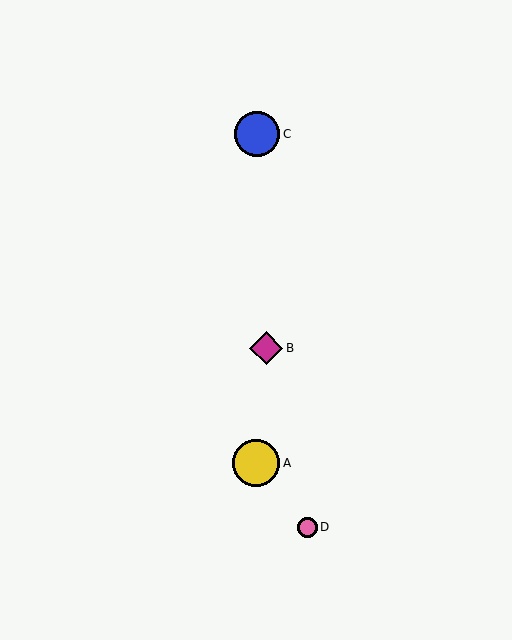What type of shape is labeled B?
Shape B is a magenta diamond.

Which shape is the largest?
The yellow circle (labeled A) is the largest.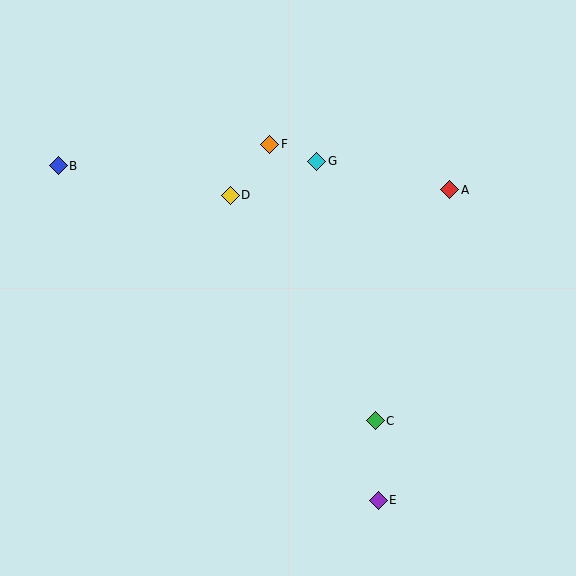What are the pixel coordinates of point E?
Point E is at (378, 500).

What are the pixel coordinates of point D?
Point D is at (230, 195).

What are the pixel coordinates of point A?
Point A is at (450, 190).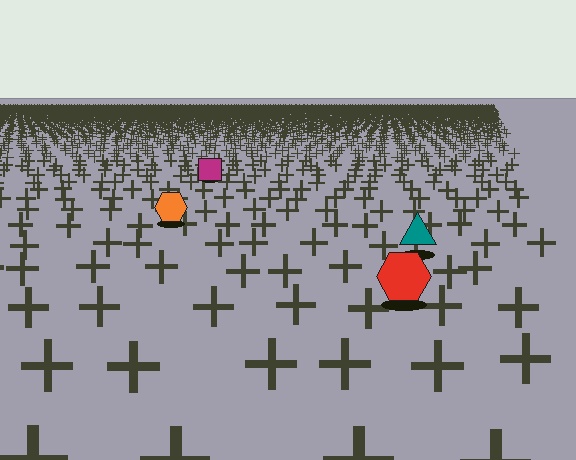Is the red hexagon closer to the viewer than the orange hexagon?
Yes. The red hexagon is closer — you can tell from the texture gradient: the ground texture is coarser near it.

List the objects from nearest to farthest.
From nearest to farthest: the red hexagon, the teal triangle, the orange hexagon, the magenta square.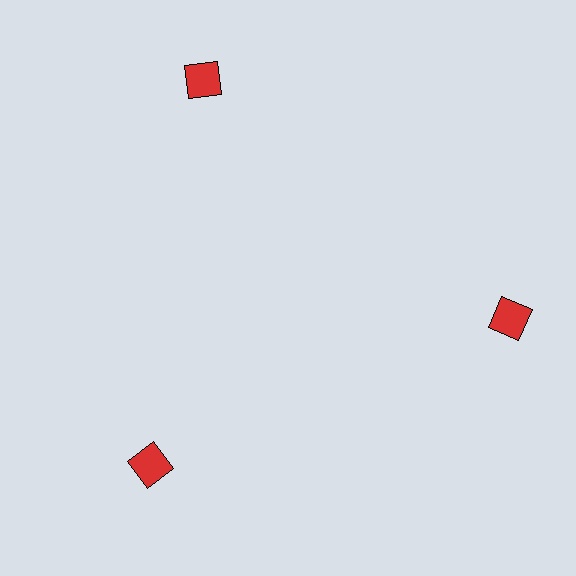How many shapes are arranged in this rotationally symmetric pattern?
There are 3 shapes, arranged in 3 groups of 1.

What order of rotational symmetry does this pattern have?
This pattern has 3-fold rotational symmetry.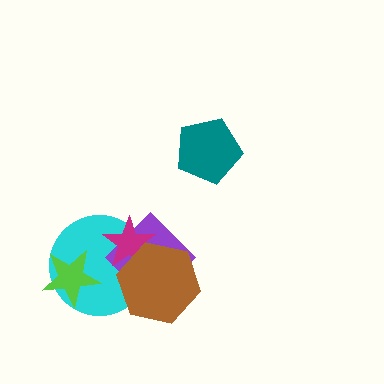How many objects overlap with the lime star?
1 object overlaps with the lime star.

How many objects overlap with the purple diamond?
3 objects overlap with the purple diamond.